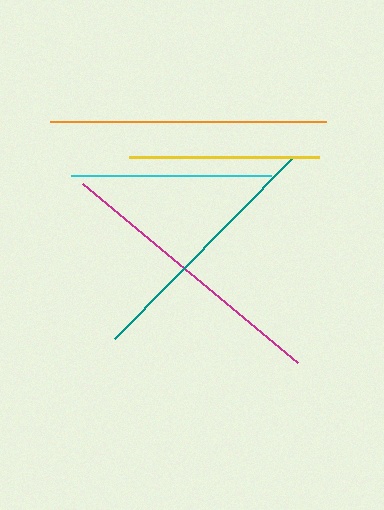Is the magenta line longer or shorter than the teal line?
The magenta line is longer than the teal line.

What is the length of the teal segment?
The teal segment is approximately 253 pixels long.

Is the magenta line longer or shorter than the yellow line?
The magenta line is longer than the yellow line.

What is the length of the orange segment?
The orange segment is approximately 277 pixels long.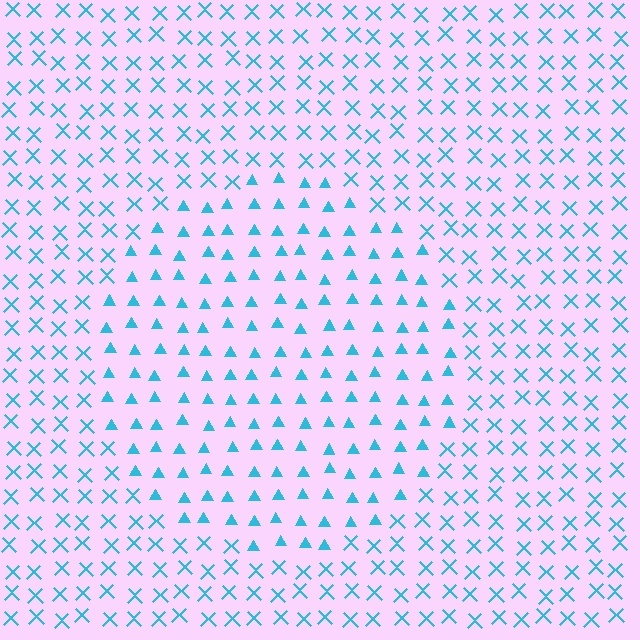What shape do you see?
I see a circle.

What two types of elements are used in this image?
The image uses triangles inside the circle region and X marks outside it.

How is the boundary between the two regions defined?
The boundary is defined by a change in element shape: triangles inside vs. X marks outside. All elements share the same color and spacing.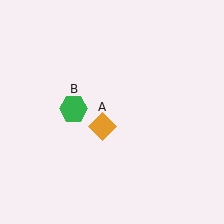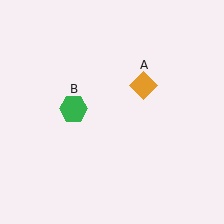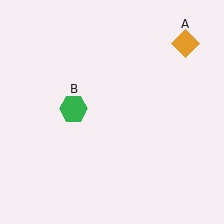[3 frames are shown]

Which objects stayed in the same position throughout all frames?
Green hexagon (object B) remained stationary.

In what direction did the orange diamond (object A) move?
The orange diamond (object A) moved up and to the right.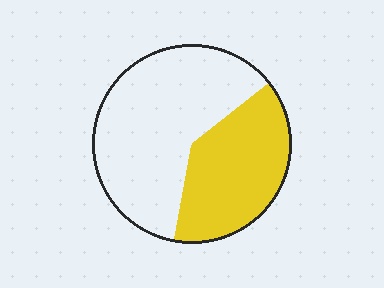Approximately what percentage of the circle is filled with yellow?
Approximately 40%.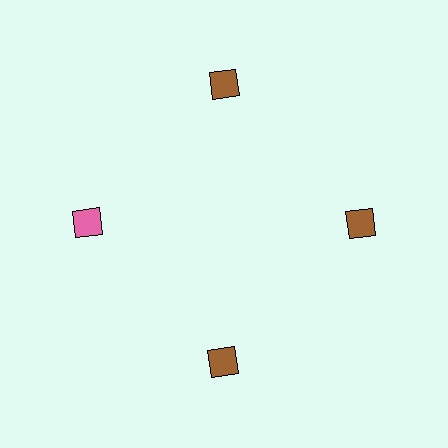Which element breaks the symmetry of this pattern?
The pink diamond at roughly the 9 o'clock position breaks the symmetry. All other shapes are brown diamonds.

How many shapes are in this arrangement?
There are 4 shapes arranged in a ring pattern.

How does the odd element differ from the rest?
It has a different color: pink instead of brown.